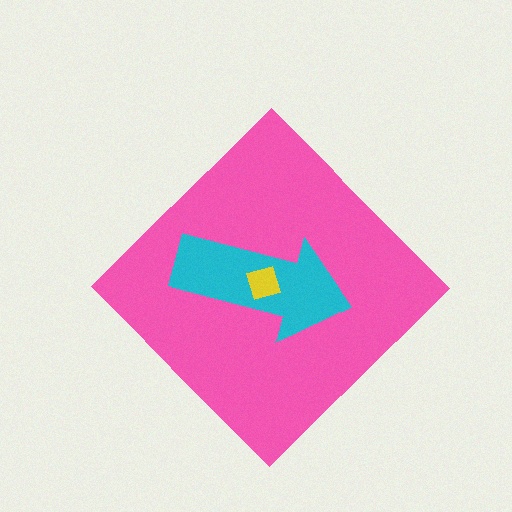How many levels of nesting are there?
3.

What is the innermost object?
The yellow square.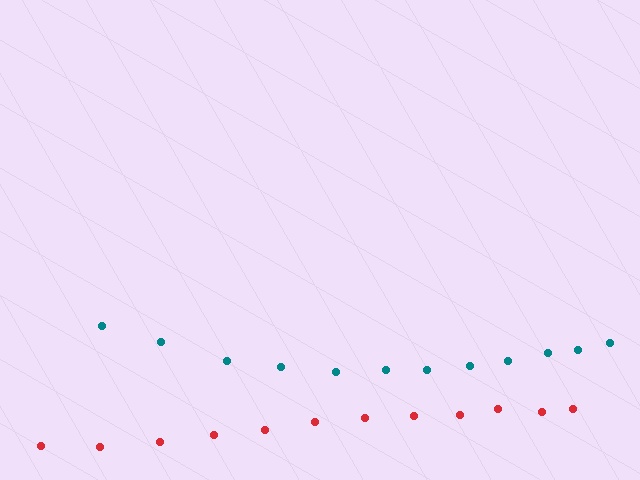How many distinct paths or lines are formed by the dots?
There are 2 distinct paths.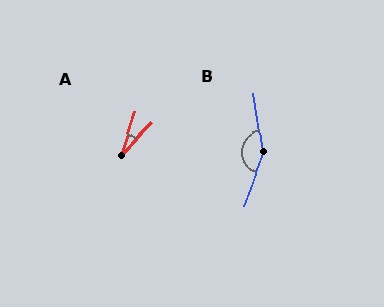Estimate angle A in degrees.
Approximately 26 degrees.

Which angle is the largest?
B, at approximately 151 degrees.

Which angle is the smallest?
A, at approximately 26 degrees.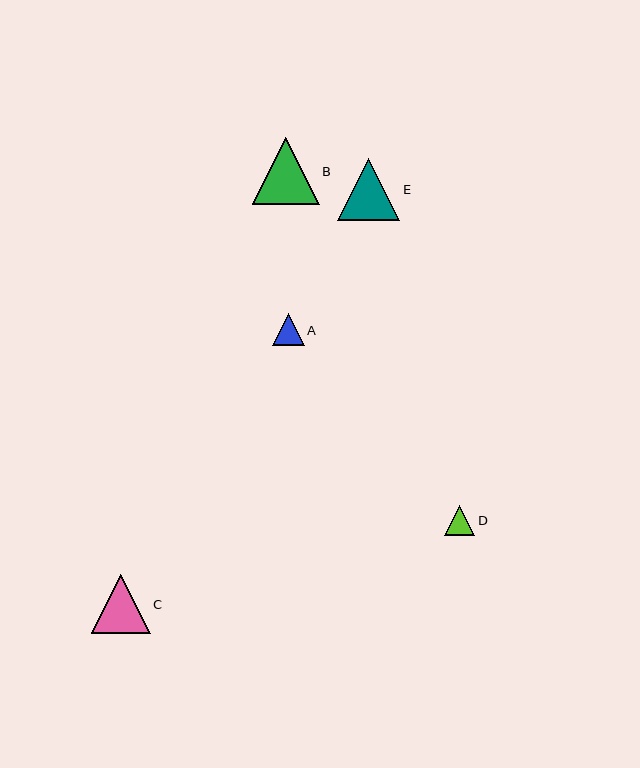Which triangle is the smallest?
Triangle D is the smallest with a size of approximately 30 pixels.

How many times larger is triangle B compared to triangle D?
Triangle B is approximately 2.2 times the size of triangle D.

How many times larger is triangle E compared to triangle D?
Triangle E is approximately 2.1 times the size of triangle D.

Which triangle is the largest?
Triangle B is the largest with a size of approximately 67 pixels.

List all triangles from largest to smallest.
From largest to smallest: B, E, C, A, D.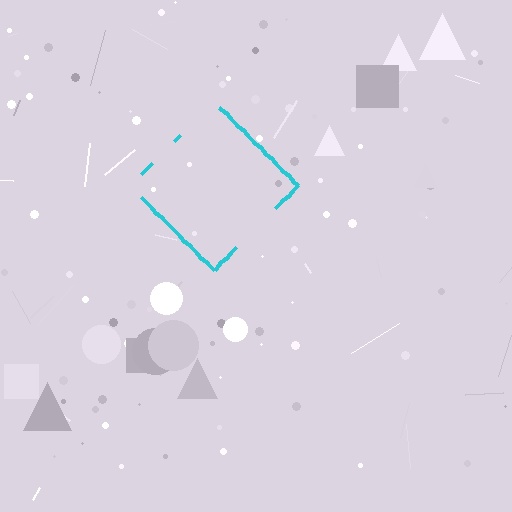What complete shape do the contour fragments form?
The contour fragments form a diamond.